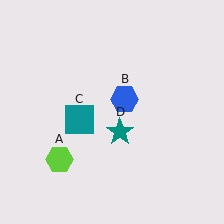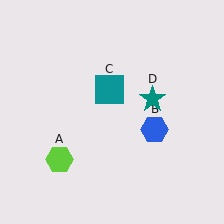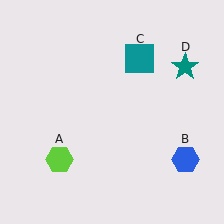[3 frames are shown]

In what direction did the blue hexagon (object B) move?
The blue hexagon (object B) moved down and to the right.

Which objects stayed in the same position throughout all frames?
Lime hexagon (object A) remained stationary.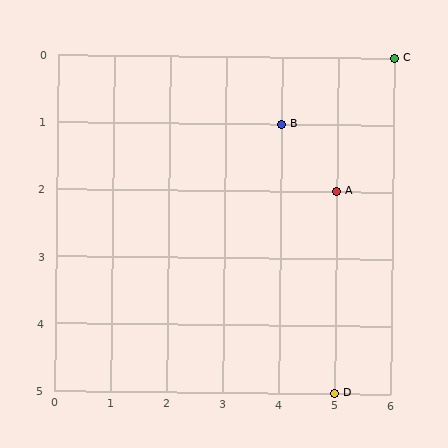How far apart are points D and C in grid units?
Points D and C are 1 column and 5 rows apart (about 5.1 grid units diagonally).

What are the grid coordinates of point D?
Point D is at grid coordinates (5, 5).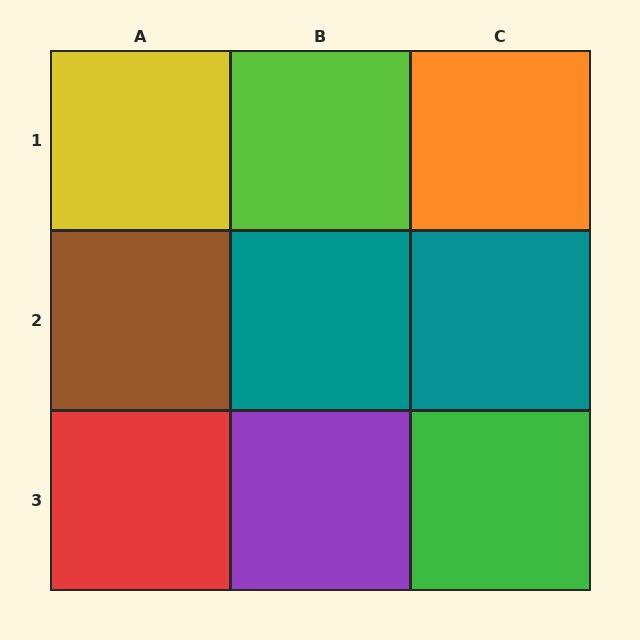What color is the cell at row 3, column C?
Green.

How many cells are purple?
1 cell is purple.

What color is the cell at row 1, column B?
Lime.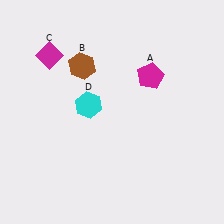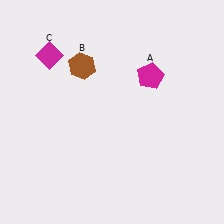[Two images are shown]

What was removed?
The cyan hexagon (D) was removed in Image 2.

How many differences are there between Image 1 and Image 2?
There is 1 difference between the two images.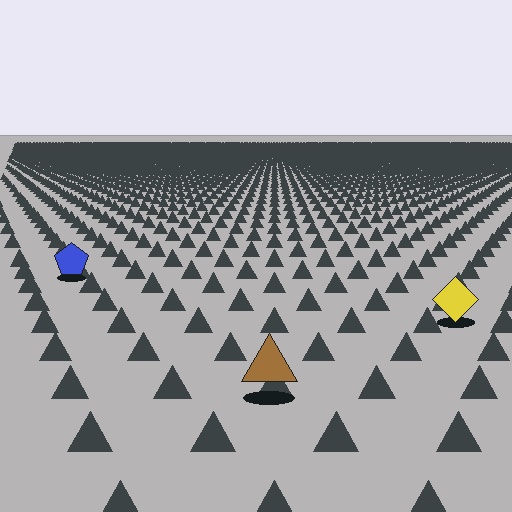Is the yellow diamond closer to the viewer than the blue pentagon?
Yes. The yellow diamond is closer — you can tell from the texture gradient: the ground texture is coarser near it.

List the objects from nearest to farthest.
From nearest to farthest: the brown triangle, the yellow diamond, the blue pentagon.